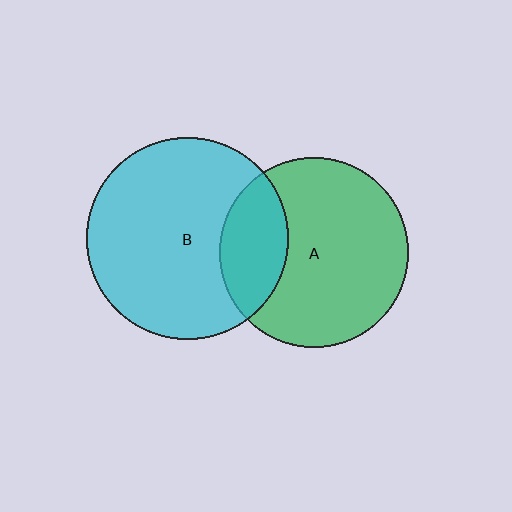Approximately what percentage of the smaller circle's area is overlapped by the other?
Approximately 25%.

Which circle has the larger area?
Circle B (cyan).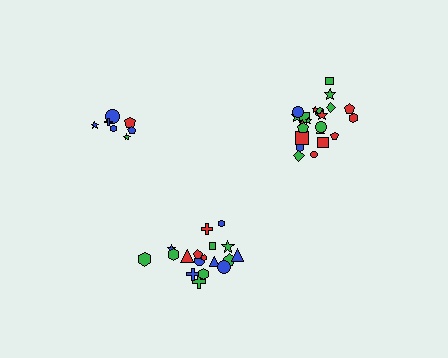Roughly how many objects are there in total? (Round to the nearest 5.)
Roughly 45 objects in total.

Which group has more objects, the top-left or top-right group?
The top-right group.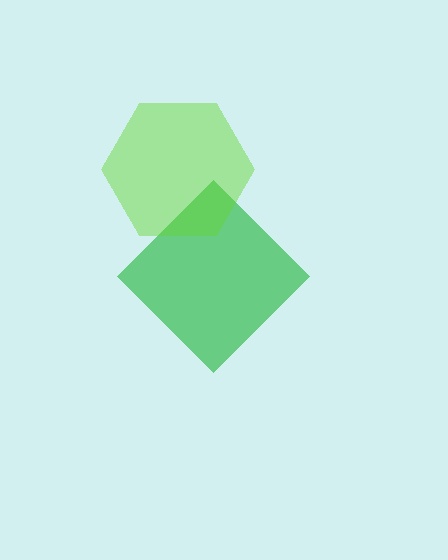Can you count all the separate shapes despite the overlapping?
Yes, there are 2 separate shapes.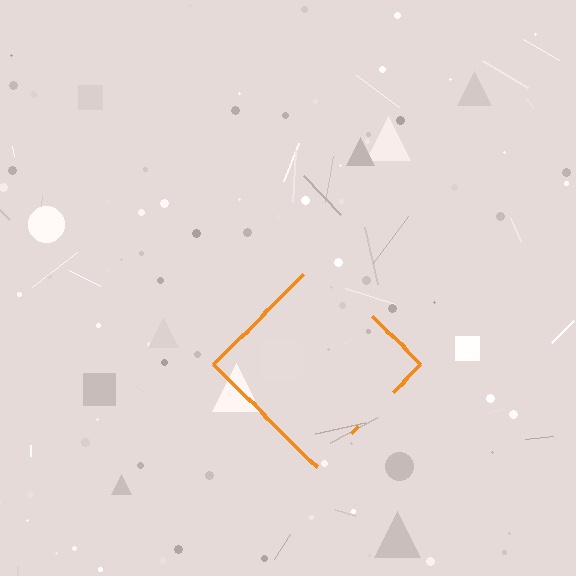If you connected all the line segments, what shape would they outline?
They would outline a diamond.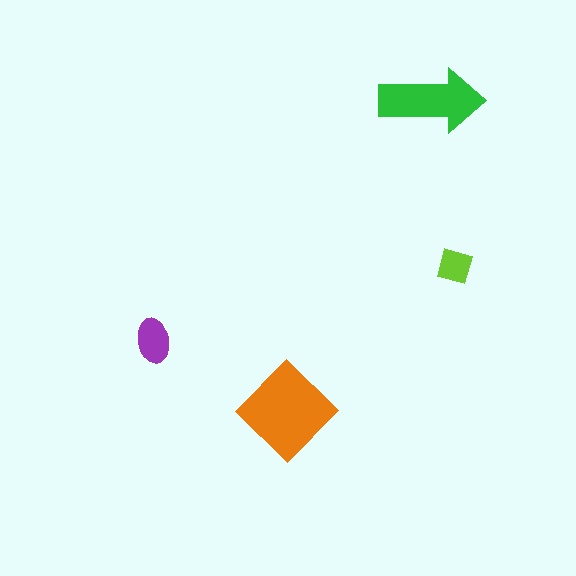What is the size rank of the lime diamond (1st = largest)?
4th.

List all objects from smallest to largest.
The lime diamond, the purple ellipse, the green arrow, the orange diamond.